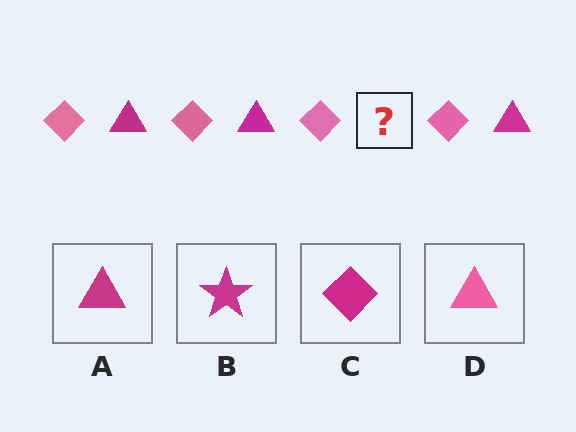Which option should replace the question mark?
Option A.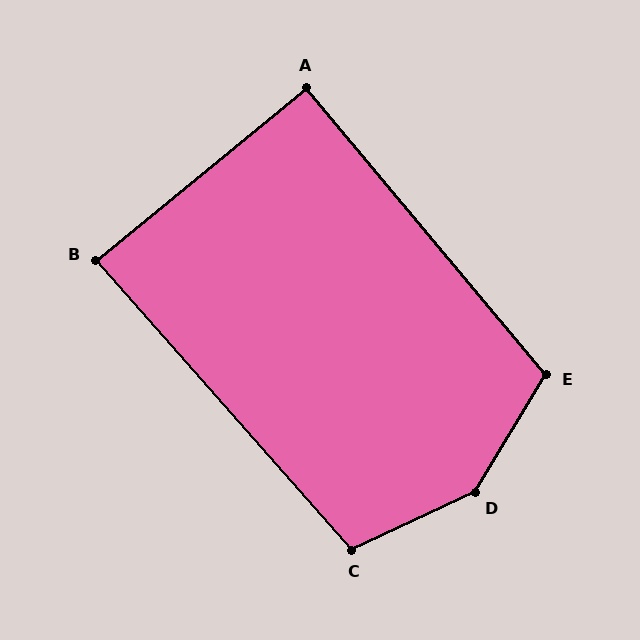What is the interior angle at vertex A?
Approximately 91 degrees (approximately right).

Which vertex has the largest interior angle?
D, at approximately 146 degrees.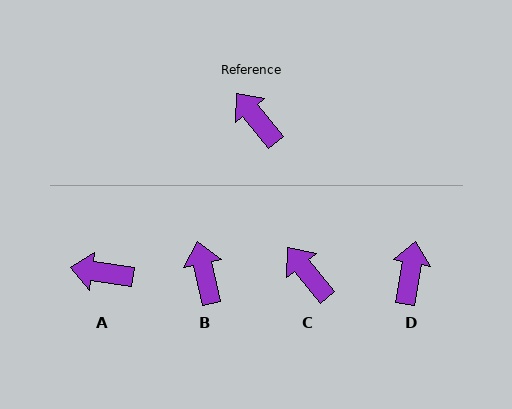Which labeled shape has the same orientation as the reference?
C.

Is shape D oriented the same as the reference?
No, it is off by about 48 degrees.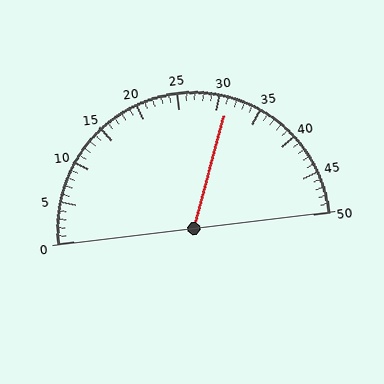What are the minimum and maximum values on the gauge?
The gauge ranges from 0 to 50.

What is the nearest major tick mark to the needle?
The nearest major tick mark is 30.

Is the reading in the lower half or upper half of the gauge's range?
The reading is in the upper half of the range (0 to 50).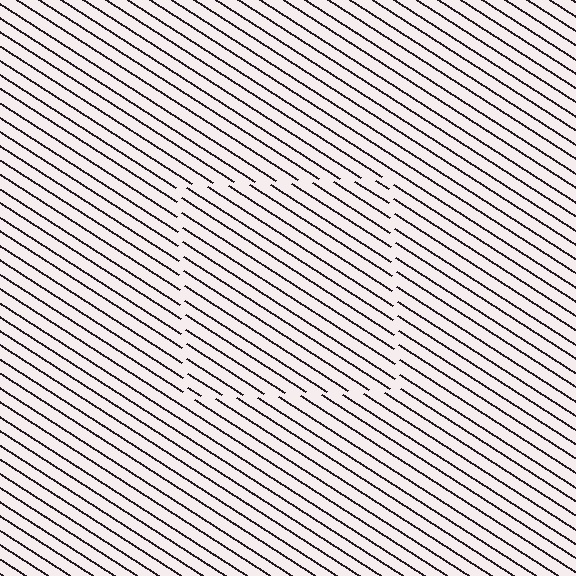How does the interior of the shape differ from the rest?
The interior of the shape contains the same grating, shifted by half a period — the contour is defined by the phase discontinuity where line-ends from the inner and outer gratings abut.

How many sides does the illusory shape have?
4 sides — the line-ends trace a square.